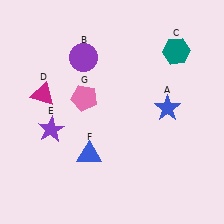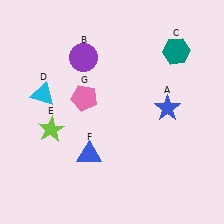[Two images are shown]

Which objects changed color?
D changed from magenta to cyan. E changed from purple to lime.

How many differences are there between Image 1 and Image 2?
There are 2 differences between the two images.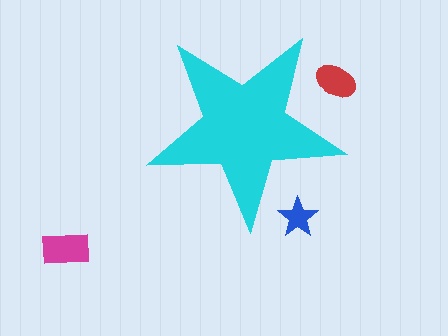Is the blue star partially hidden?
Yes, the blue star is partially hidden behind the cyan star.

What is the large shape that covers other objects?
A cyan star.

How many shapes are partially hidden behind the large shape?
2 shapes are partially hidden.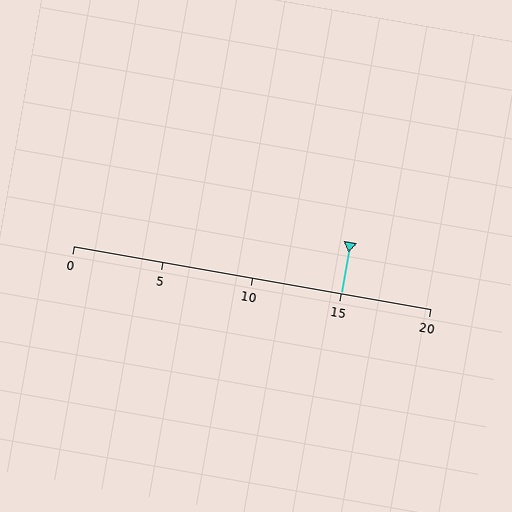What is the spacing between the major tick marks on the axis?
The major ticks are spaced 5 apart.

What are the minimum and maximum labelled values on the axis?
The axis runs from 0 to 20.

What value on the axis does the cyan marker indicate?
The marker indicates approximately 15.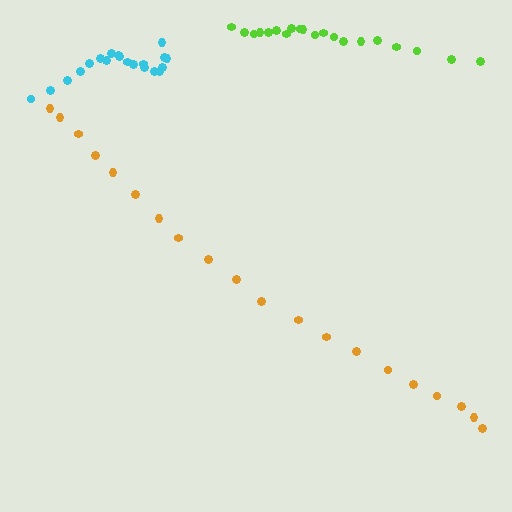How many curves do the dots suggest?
There are 3 distinct paths.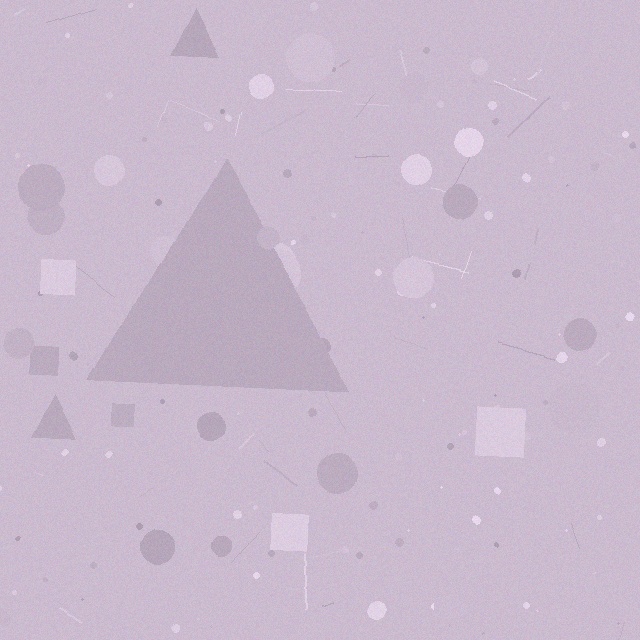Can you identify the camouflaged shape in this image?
The camouflaged shape is a triangle.